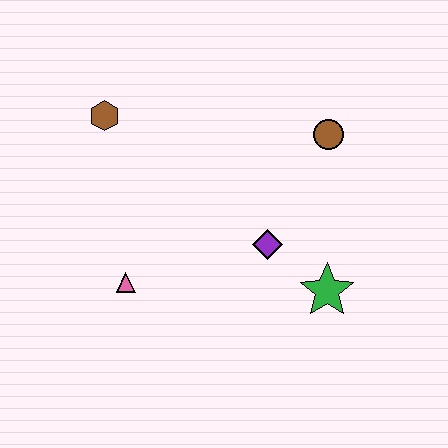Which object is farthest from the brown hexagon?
The green star is farthest from the brown hexagon.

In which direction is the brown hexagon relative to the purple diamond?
The brown hexagon is to the left of the purple diamond.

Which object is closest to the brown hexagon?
The pink triangle is closest to the brown hexagon.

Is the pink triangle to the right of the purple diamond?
No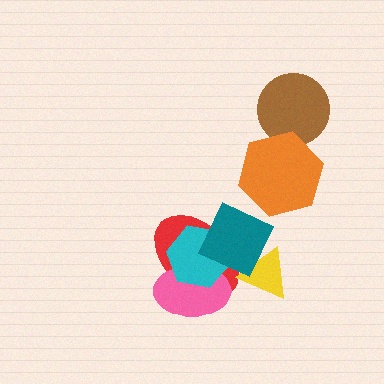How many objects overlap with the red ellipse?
4 objects overlap with the red ellipse.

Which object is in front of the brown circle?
The orange hexagon is in front of the brown circle.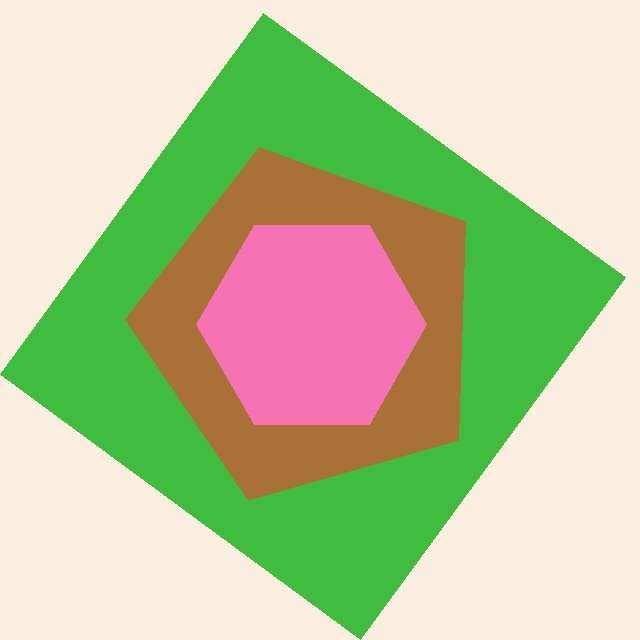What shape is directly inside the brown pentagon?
The pink hexagon.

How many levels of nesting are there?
3.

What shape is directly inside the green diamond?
The brown pentagon.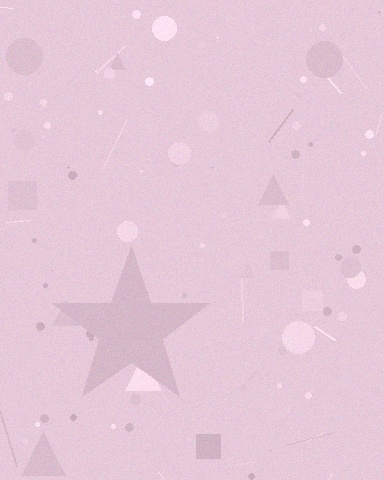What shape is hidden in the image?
A star is hidden in the image.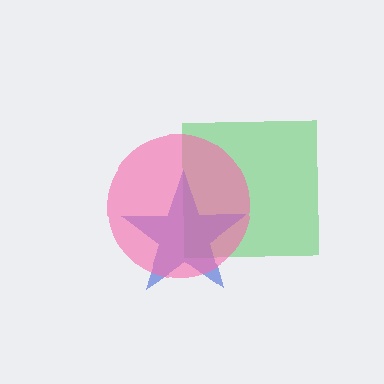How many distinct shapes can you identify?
There are 3 distinct shapes: a green square, a blue star, a pink circle.